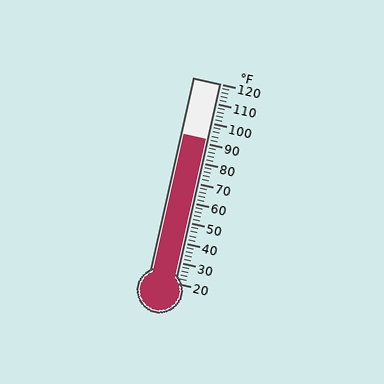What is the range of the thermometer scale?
The thermometer scale ranges from 20°F to 120°F.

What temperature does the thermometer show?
The thermometer shows approximately 92°F.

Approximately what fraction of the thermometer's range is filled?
The thermometer is filled to approximately 70% of its range.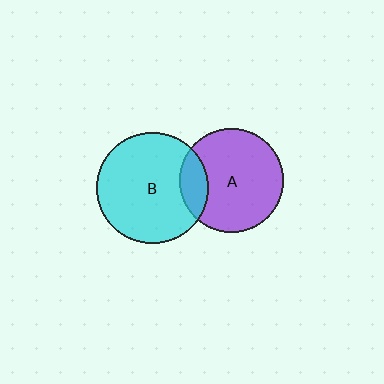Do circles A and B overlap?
Yes.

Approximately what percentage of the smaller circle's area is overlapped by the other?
Approximately 15%.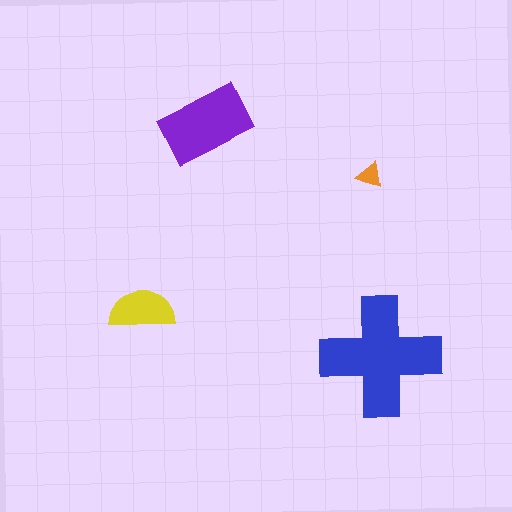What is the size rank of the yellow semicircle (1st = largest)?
3rd.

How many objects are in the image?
There are 4 objects in the image.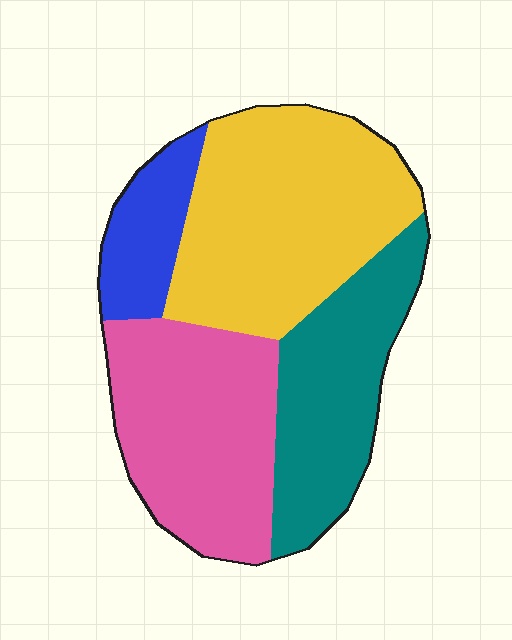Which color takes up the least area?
Blue, at roughly 10%.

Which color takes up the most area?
Yellow, at roughly 35%.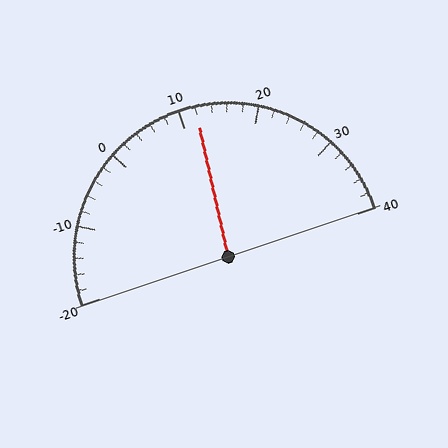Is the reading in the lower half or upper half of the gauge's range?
The reading is in the upper half of the range (-20 to 40).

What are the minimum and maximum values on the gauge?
The gauge ranges from -20 to 40.